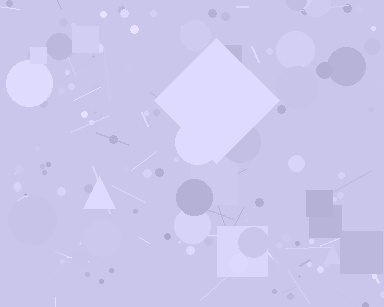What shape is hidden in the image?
A diamond is hidden in the image.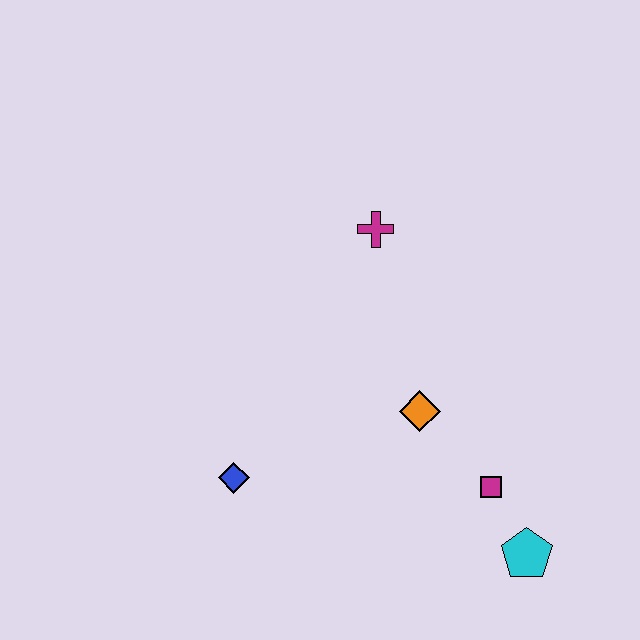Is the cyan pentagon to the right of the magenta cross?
Yes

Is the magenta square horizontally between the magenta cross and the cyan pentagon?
Yes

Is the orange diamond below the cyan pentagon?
No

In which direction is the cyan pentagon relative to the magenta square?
The cyan pentagon is below the magenta square.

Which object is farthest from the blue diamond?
The cyan pentagon is farthest from the blue diamond.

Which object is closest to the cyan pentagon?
The magenta square is closest to the cyan pentagon.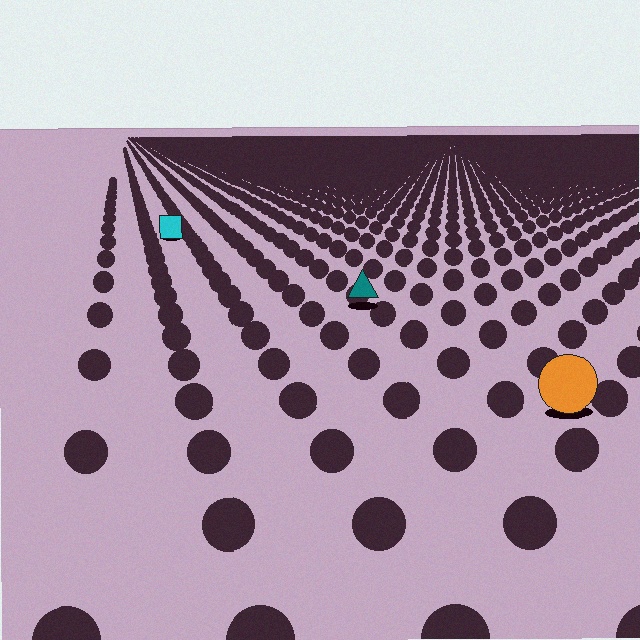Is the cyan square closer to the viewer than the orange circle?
No. The orange circle is closer — you can tell from the texture gradient: the ground texture is coarser near it.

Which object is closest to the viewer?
The orange circle is closest. The texture marks near it are larger and more spread out.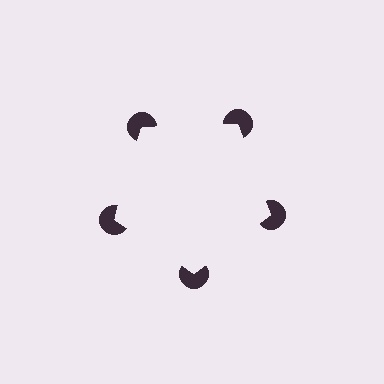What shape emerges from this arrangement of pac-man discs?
An illusory pentagon — its edges are inferred from the aligned wedge cuts in the pac-man discs, not physically drawn.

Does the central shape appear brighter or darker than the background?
It typically appears slightly brighter than the background, even though no actual brightness change is drawn.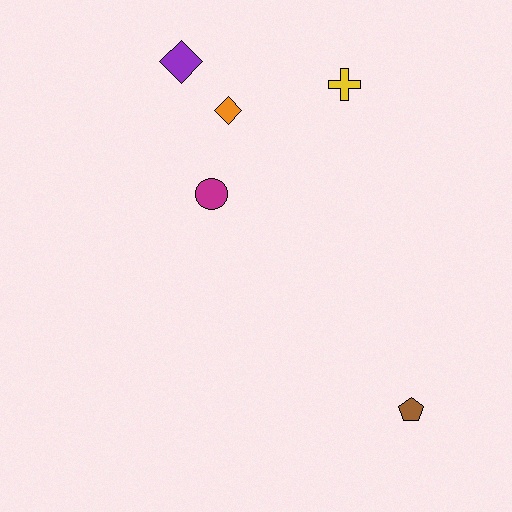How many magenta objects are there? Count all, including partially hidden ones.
There is 1 magenta object.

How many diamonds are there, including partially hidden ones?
There are 2 diamonds.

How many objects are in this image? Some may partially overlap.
There are 5 objects.